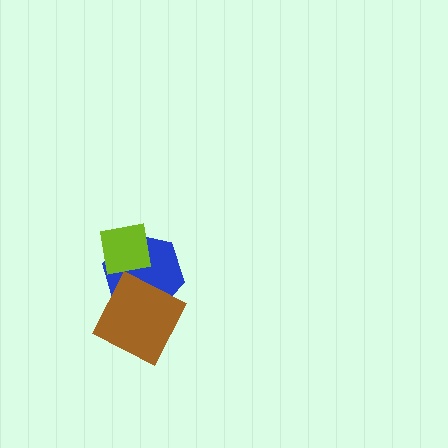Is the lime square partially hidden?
Yes, it is partially covered by another shape.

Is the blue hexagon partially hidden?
Yes, it is partially covered by another shape.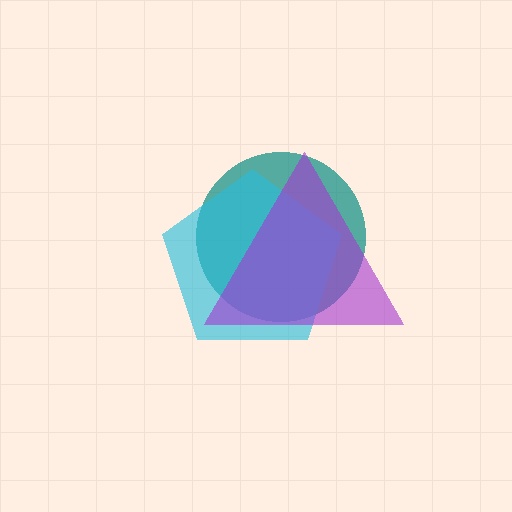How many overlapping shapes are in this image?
There are 3 overlapping shapes in the image.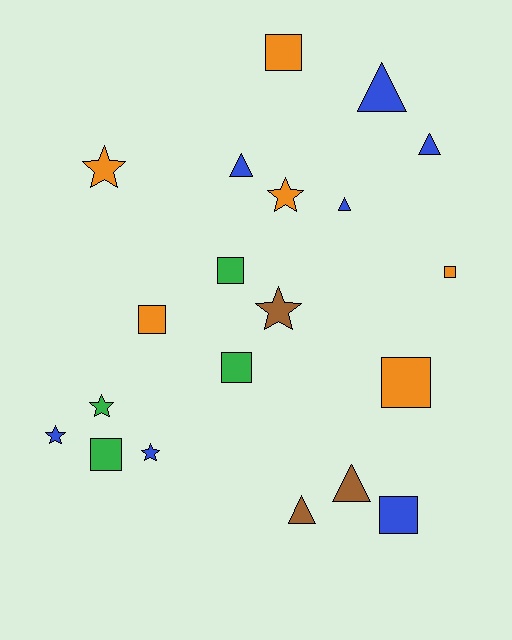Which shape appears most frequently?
Square, with 8 objects.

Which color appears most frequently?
Blue, with 7 objects.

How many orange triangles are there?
There are no orange triangles.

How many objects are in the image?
There are 20 objects.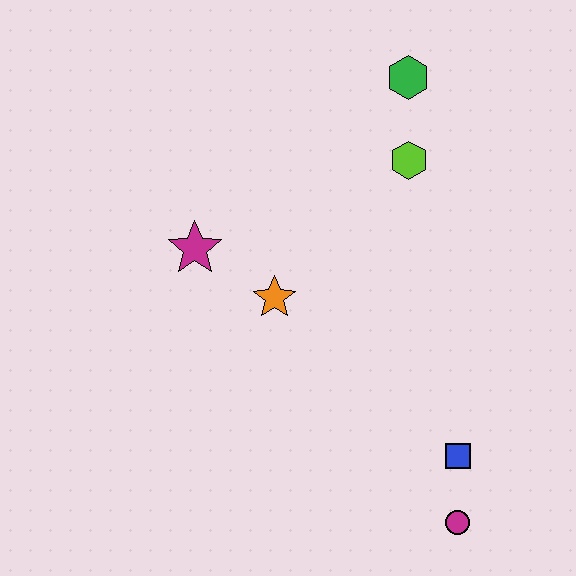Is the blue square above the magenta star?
No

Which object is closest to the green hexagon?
The lime hexagon is closest to the green hexagon.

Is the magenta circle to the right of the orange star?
Yes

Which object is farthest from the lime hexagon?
The magenta circle is farthest from the lime hexagon.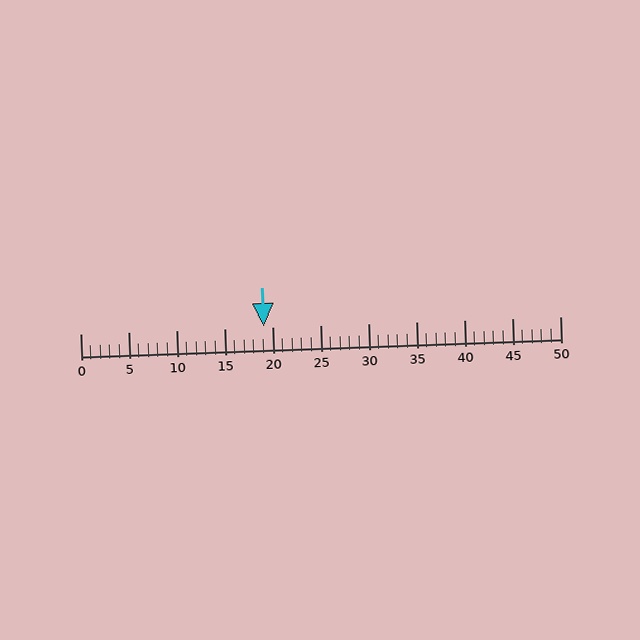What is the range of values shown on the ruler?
The ruler shows values from 0 to 50.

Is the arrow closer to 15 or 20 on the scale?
The arrow is closer to 20.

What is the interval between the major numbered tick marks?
The major tick marks are spaced 5 units apart.